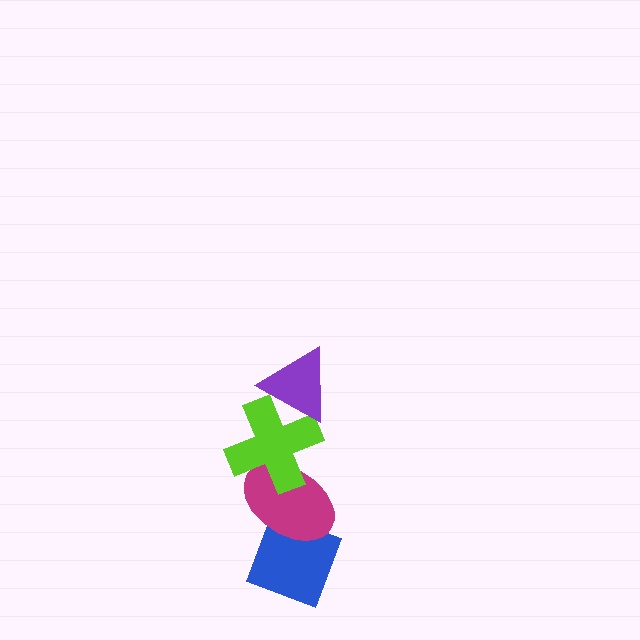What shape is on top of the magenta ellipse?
The lime cross is on top of the magenta ellipse.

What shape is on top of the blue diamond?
The magenta ellipse is on top of the blue diamond.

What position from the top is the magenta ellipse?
The magenta ellipse is 3rd from the top.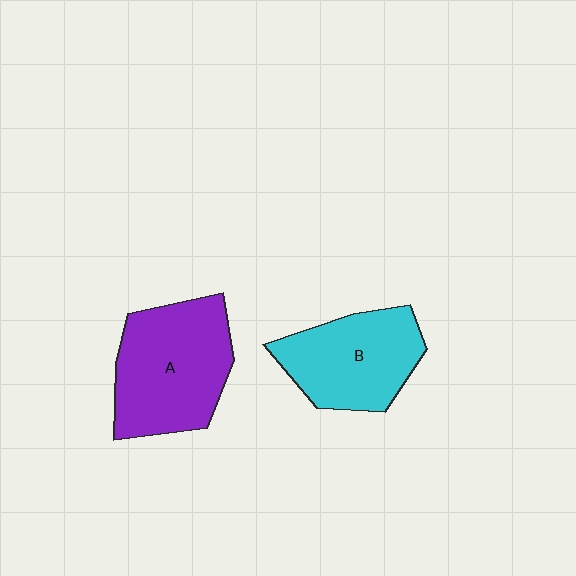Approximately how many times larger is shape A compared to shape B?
Approximately 1.2 times.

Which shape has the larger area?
Shape A (purple).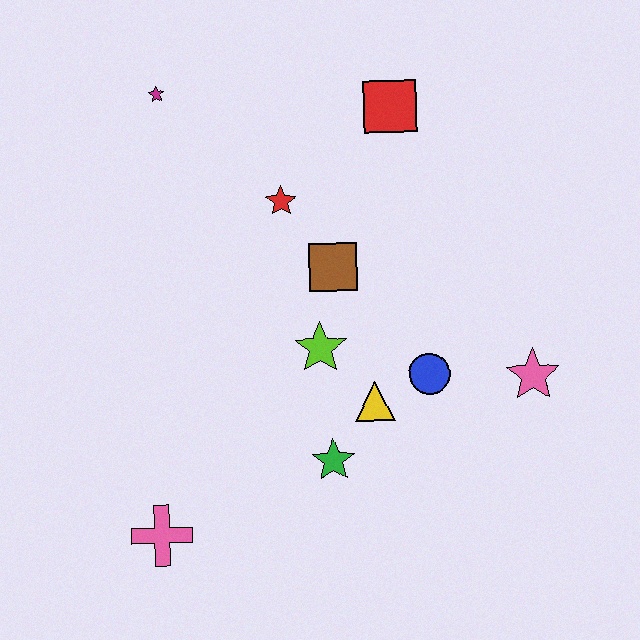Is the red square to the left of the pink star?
Yes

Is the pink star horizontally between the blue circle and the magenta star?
No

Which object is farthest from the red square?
The pink cross is farthest from the red square.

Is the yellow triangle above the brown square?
No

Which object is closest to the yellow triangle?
The blue circle is closest to the yellow triangle.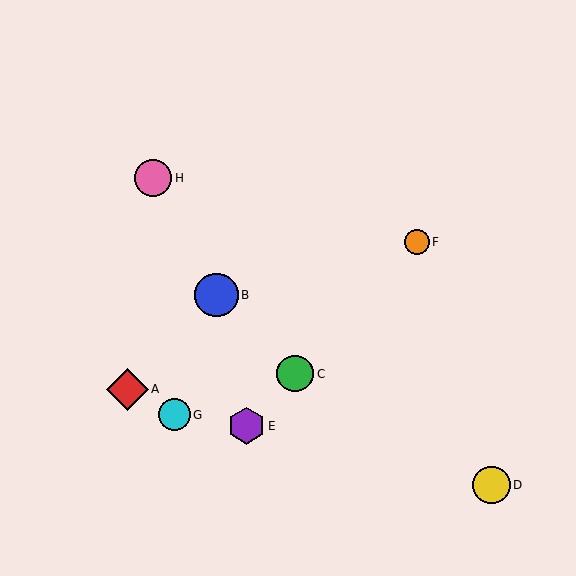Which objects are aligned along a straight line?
Objects C, E, F are aligned along a straight line.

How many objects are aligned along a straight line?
3 objects (C, E, F) are aligned along a straight line.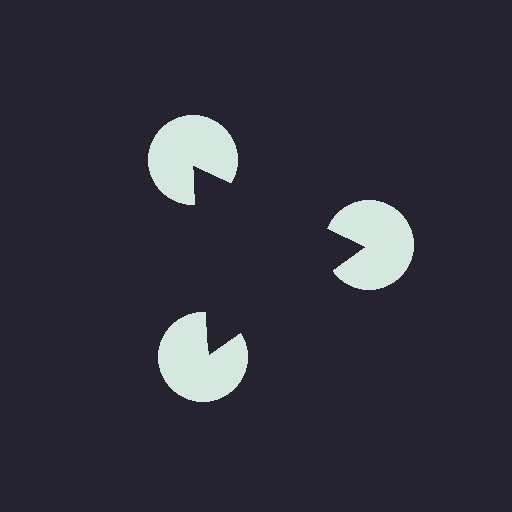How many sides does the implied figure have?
3 sides.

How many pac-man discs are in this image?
There are 3 — one at each vertex of the illusory triangle.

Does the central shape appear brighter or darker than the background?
It typically appears slightly darker than the background, even though no actual brightness change is drawn.